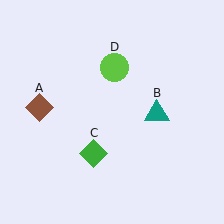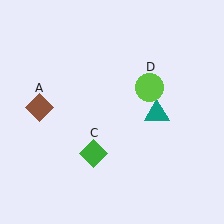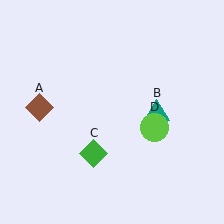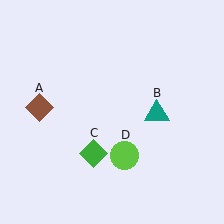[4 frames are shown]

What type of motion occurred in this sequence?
The lime circle (object D) rotated clockwise around the center of the scene.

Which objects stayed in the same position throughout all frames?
Brown diamond (object A) and teal triangle (object B) and green diamond (object C) remained stationary.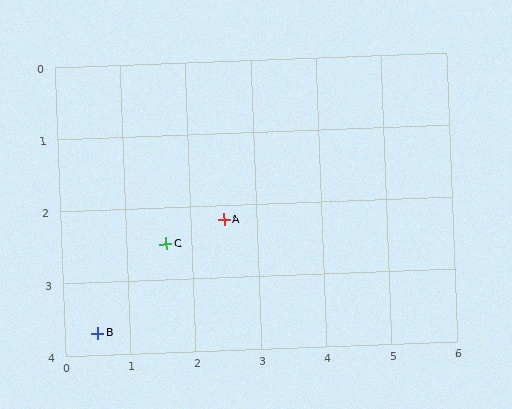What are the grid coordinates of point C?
Point C is at approximately (1.6, 2.5).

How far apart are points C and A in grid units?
Points C and A are about 0.9 grid units apart.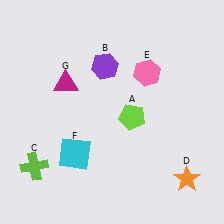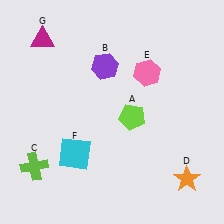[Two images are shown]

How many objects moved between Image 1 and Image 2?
1 object moved between the two images.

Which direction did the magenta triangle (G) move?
The magenta triangle (G) moved up.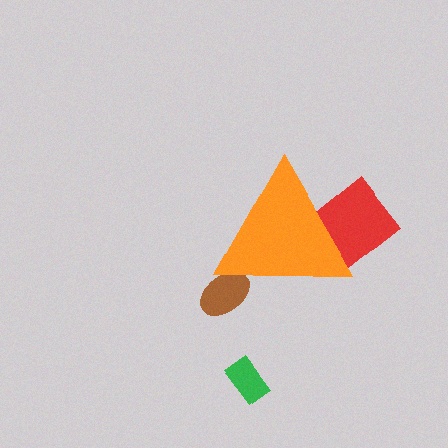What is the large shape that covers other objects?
An orange triangle.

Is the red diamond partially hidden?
Yes, the red diamond is partially hidden behind the orange triangle.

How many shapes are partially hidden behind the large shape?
2 shapes are partially hidden.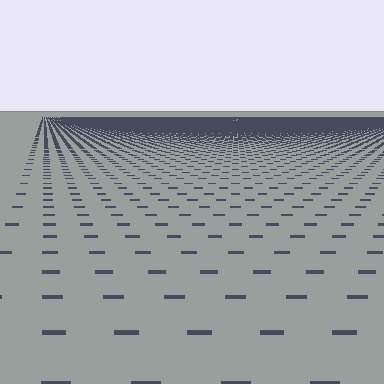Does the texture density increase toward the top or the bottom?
Density increases toward the top.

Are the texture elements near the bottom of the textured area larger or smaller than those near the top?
Larger. Near the bottom, elements are closer to the viewer and appear at a bigger on-screen size.